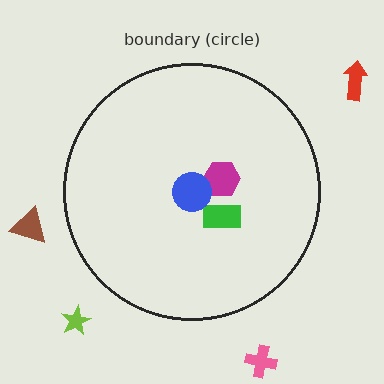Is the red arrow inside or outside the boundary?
Outside.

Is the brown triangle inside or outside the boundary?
Outside.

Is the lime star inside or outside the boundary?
Outside.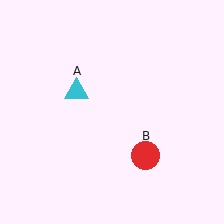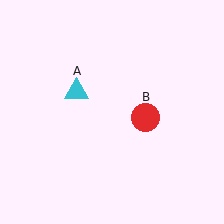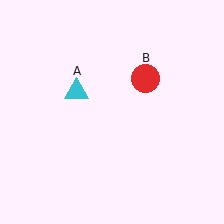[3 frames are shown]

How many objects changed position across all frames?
1 object changed position: red circle (object B).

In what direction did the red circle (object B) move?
The red circle (object B) moved up.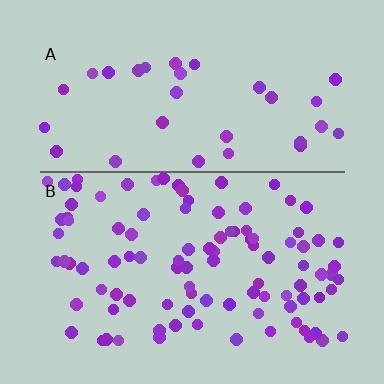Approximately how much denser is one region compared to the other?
Approximately 3.0× — region B over region A.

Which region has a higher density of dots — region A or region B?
B (the bottom).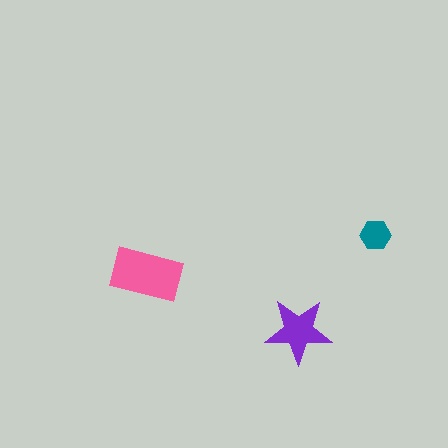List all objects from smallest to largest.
The teal hexagon, the purple star, the pink rectangle.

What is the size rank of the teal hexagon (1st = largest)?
3rd.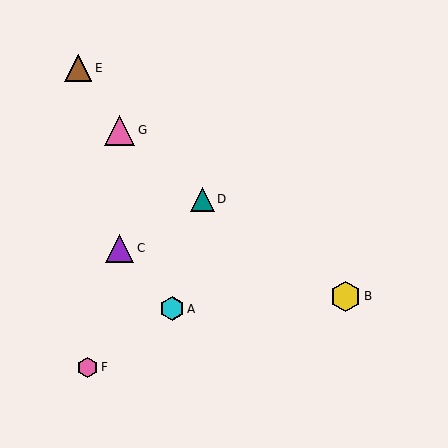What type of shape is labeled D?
Shape D is a teal triangle.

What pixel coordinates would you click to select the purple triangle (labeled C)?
Click at (120, 248) to select the purple triangle C.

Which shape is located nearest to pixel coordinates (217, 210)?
The teal triangle (labeled D) at (203, 199) is nearest to that location.